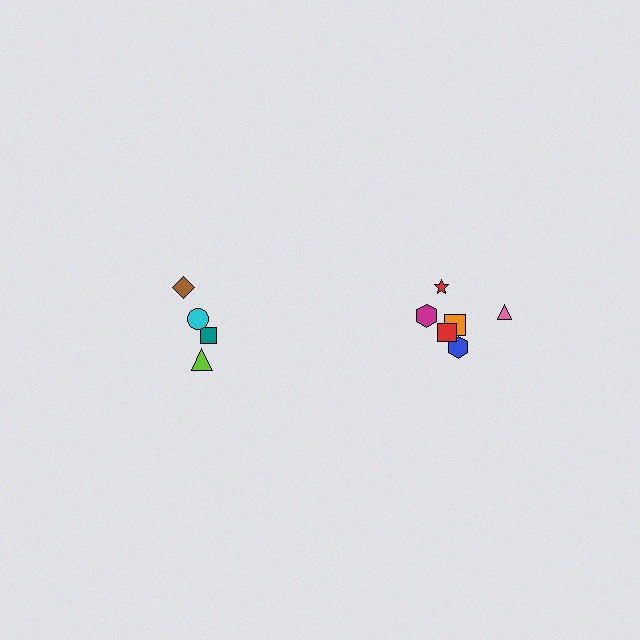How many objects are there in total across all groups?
There are 10 objects.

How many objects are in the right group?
There are 6 objects.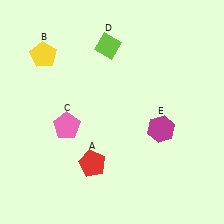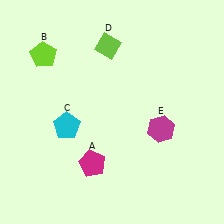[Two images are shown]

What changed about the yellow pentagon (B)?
In Image 1, B is yellow. In Image 2, it changed to lime.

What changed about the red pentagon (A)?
In Image 1, A is red. In Image 2, it changed to magenta.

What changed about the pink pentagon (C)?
In Image 1, C is pink. In Image 2, it changed to cyan.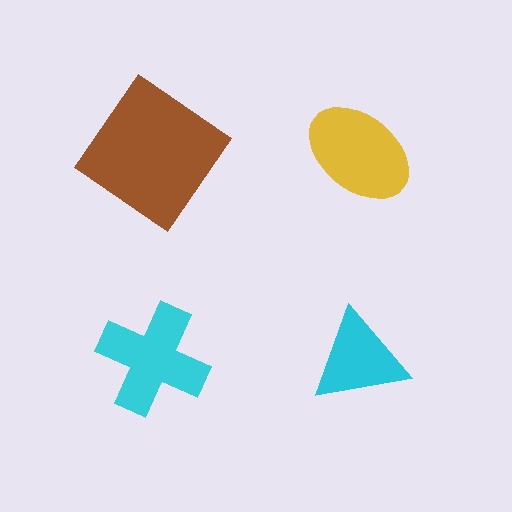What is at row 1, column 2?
A yellow ellipse.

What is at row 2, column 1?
A cyan cross.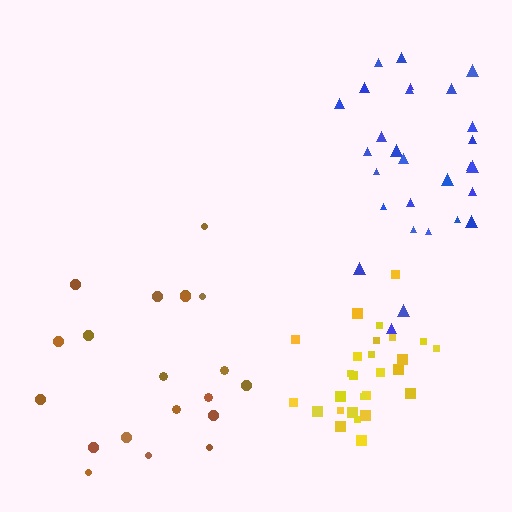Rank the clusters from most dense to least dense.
yellow, blue, brown.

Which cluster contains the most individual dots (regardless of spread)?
Blue (29).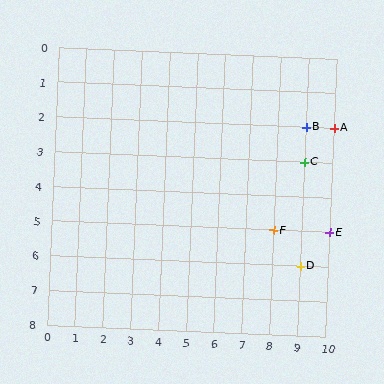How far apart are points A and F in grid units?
Points A and F are 2 columns and 3 rows apart (about 3.6 grid units diagonally).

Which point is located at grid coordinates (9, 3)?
Point C is at (9, 3).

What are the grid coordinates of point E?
Point E is at grid coordinates (10, 5).